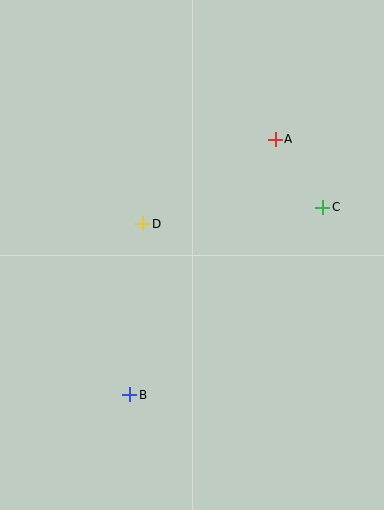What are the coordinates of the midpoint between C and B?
The midpoint between C and B is at (226, 301).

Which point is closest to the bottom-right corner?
Point B is closest to the bottom-right corner.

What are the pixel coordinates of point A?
Point A is at (275, 139).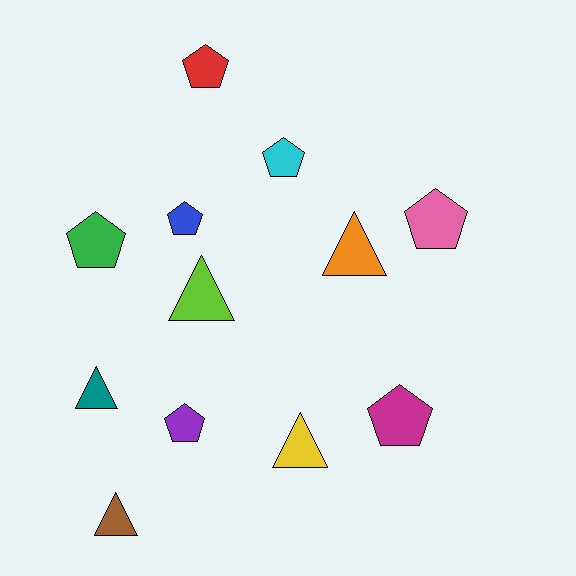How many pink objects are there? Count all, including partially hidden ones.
There is 1 pink object.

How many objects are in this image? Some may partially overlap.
There are 12 objects.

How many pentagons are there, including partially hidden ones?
There are 7 pentagons.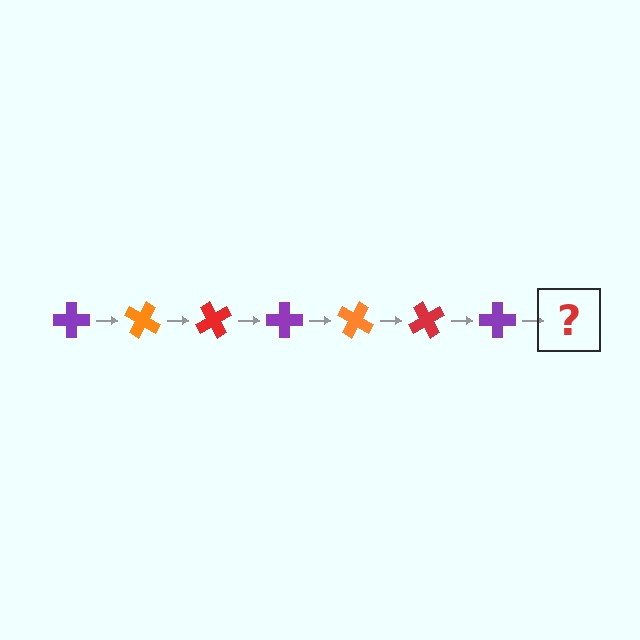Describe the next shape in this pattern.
It should be an orange cross, rotated 210 degrees from the start.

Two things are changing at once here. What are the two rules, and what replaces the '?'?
The two rules are that it rotates 30 degrees each step and the color cycles through purple, orange, and red. The '?' should be an orange cross, rotated 210 degrees from the start.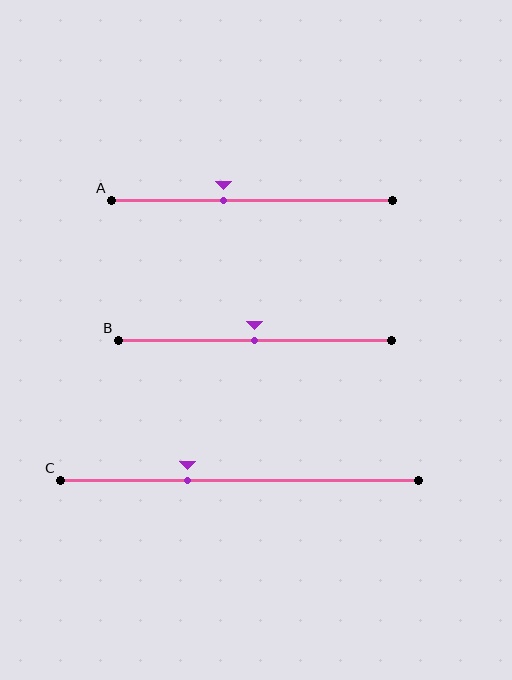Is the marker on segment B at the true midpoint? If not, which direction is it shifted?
Yes, the marker on segment B is at the true midpoint.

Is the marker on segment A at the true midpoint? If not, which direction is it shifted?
No, the marker on segment A is shifted to the left by about 10% of the segment length.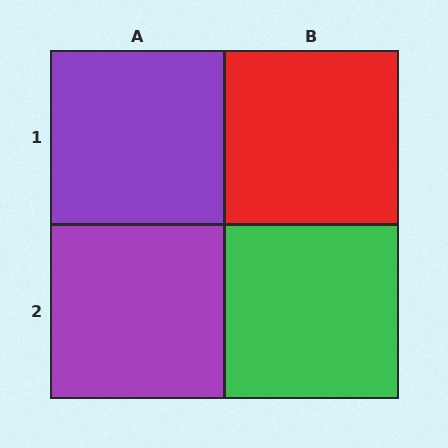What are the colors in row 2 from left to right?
Purple, green.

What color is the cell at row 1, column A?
Purple.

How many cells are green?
1 cell is green.